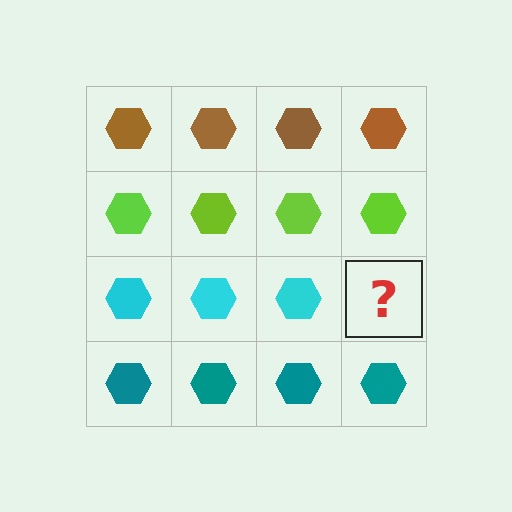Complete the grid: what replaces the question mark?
The question mark should be replaced with a cyan hexagon.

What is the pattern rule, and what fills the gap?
The rule is that each row has a consistent color. The gap should be filled with a cyan hexagon.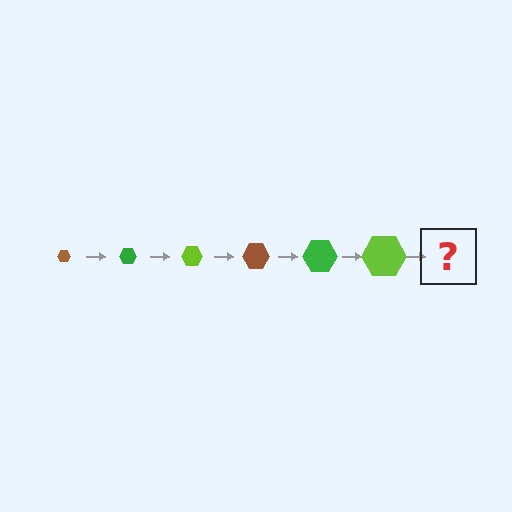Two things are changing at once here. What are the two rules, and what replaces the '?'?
The two rules are that the hexagon grows larger each step and the color cycles through brown, green, and lime. The '?' should be a brown hexagon, larger than the previous one.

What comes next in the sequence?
The next element should be a brown hexagon, larger than the previous one.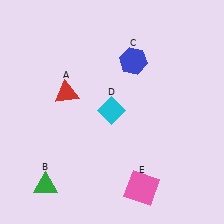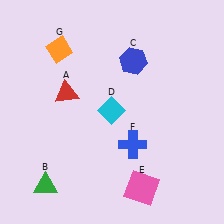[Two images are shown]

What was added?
A blue cross (F), an orange diamond (G) were added in Image 2.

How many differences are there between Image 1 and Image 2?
There are 2 differences between the two images.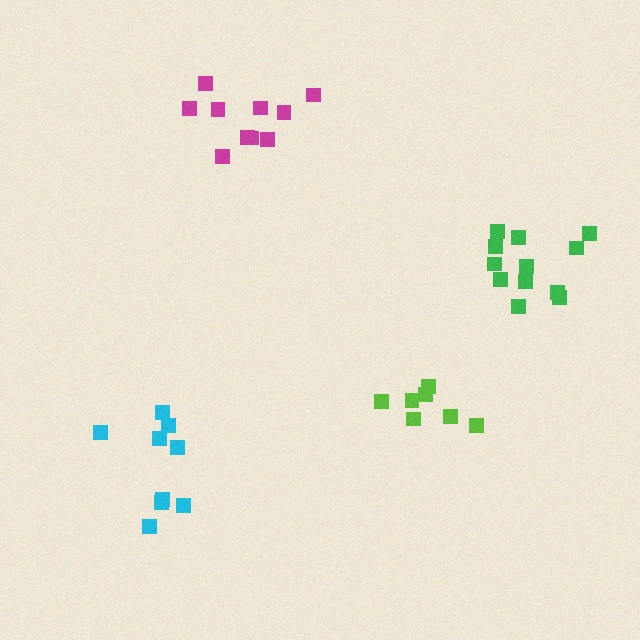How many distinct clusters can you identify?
There are 4 distinct clusters.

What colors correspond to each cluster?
The clusters are colored: magenta, cyan, lime, green.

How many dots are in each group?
Group 1: 10 dots, Group 2: 9 dots, Group 3: 7 dots, Group 4: 12 dots (38 total).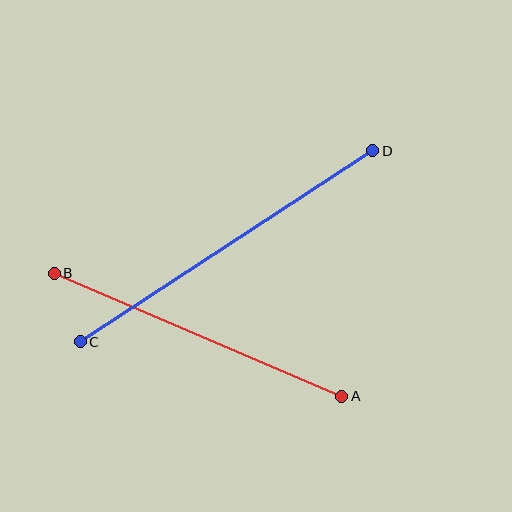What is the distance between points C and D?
The distance is approximately 349 pixels.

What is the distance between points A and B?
The distance is approximately 313 pixels.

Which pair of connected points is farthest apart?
Points C and D are farthest apart.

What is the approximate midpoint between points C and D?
The midpoint is at approximately (226, 246) pixels.